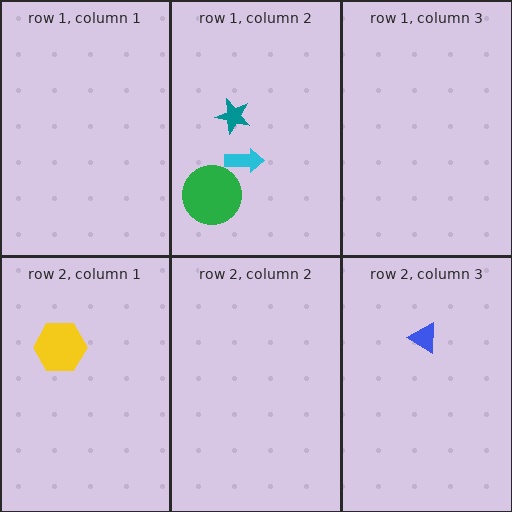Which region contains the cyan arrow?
The row 1, column 2 region.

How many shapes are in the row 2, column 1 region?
1.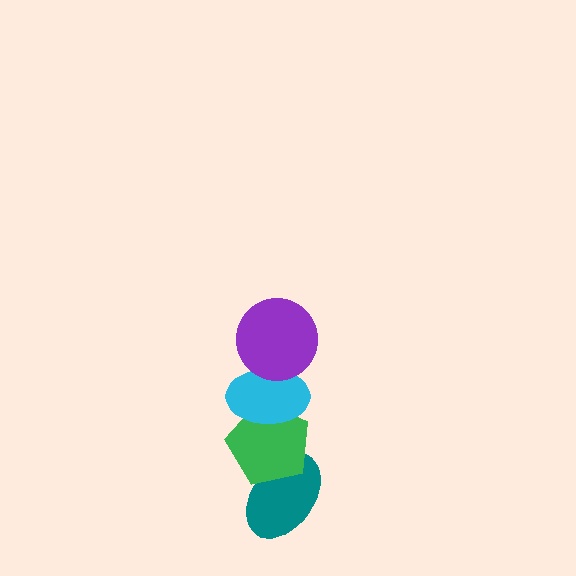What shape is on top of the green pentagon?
The cyan ellipse is on top of the green pentagon.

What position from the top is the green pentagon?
The green pentagon is 3rd from the top.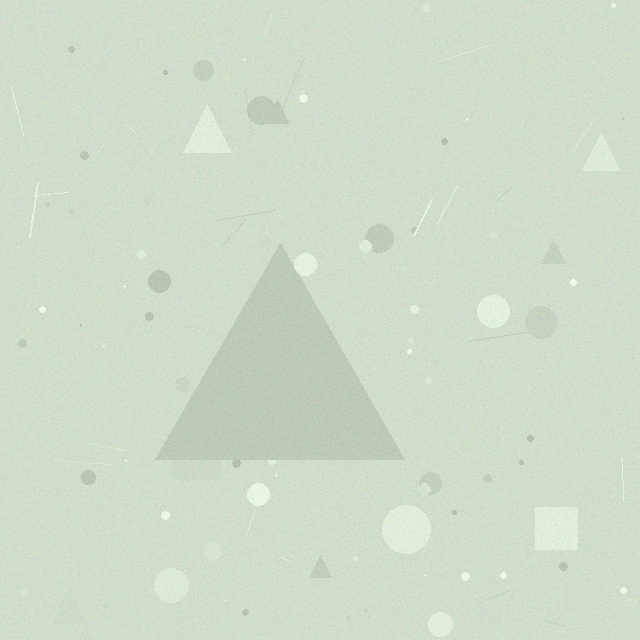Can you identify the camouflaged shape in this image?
The camouflaged shape is a triangle.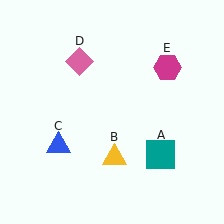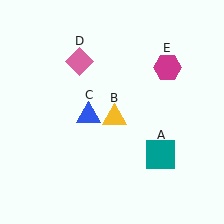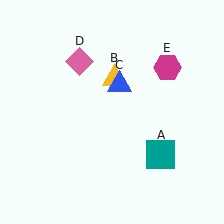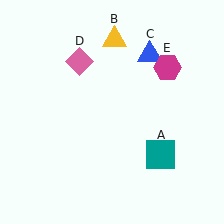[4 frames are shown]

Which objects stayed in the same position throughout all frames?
Teal square (object A) and pink diamond (object D) and magenta hexagon (object E) remained stationary.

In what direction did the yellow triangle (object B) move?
The yellow triangle (object B) moved up.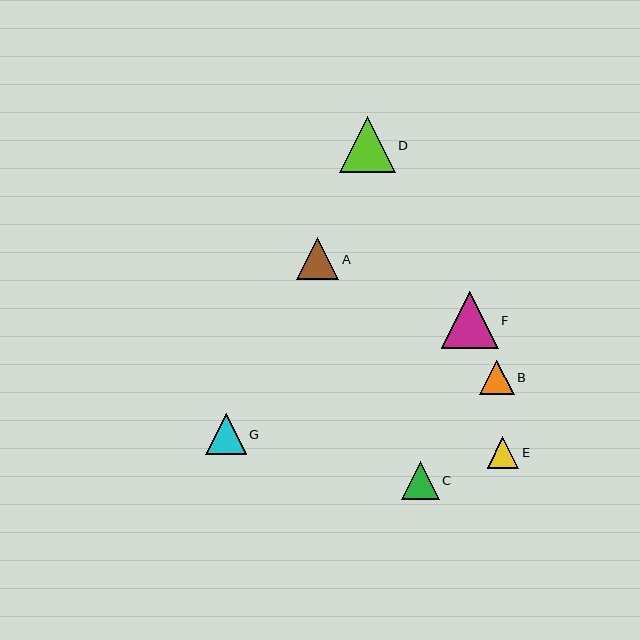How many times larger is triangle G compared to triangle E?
Triangle G is approximately 1.3 times the size of triangle E.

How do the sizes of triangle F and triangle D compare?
Triangle F and triangle D are approximately the same size.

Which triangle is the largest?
Triangle F is the largest with a size of approximately 57 pixels.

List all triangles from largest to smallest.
From largest to smallest: F, D, A, G, C, B, E.